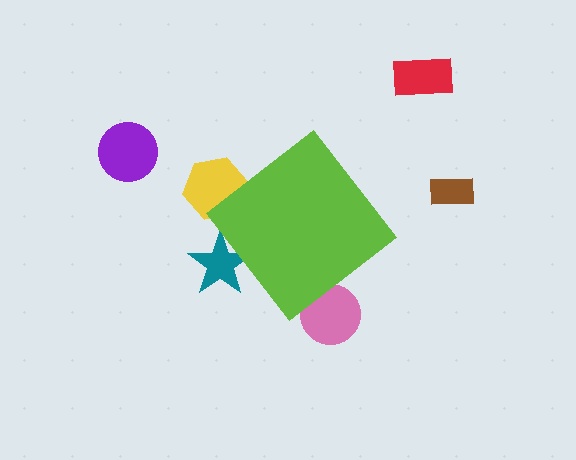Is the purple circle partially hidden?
No, the purple circle is fully visible.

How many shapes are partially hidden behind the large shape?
3 shapes are partially hidden.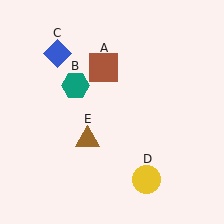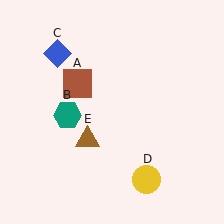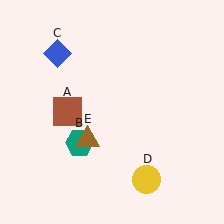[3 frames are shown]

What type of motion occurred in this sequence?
The brown square (object A), teal hexagon (object B) rotated counterclockwise around the center of the scene.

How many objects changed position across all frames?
2 objects changed position: brown square (object A), teal hexagon (object B).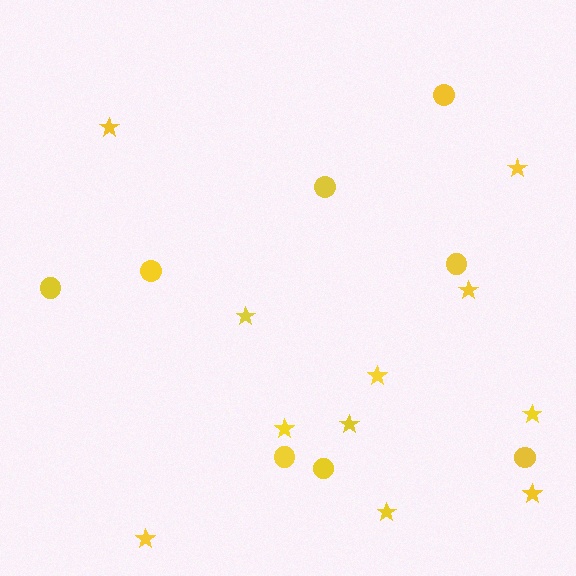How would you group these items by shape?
There are 2 groups: one group of circles (8) and one group of stars (11).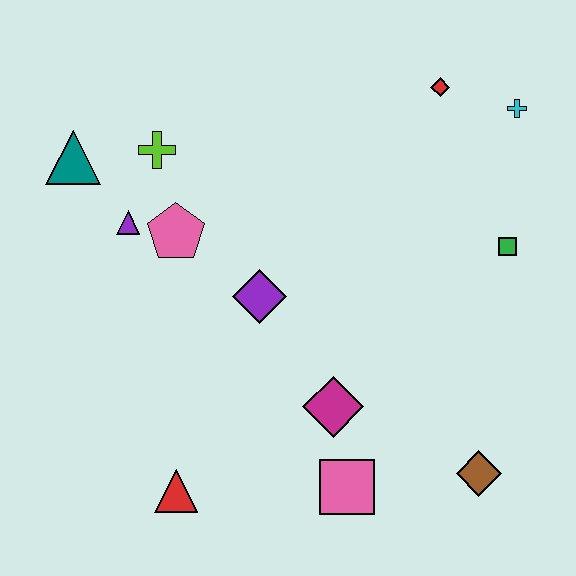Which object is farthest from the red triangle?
The cyan cross is farthest from the red triangle.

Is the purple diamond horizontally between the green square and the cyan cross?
No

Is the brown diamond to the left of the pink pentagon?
No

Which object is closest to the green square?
The cyan cross is closest to the green square.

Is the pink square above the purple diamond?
No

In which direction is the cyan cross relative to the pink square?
The cyan cross is above the pink square.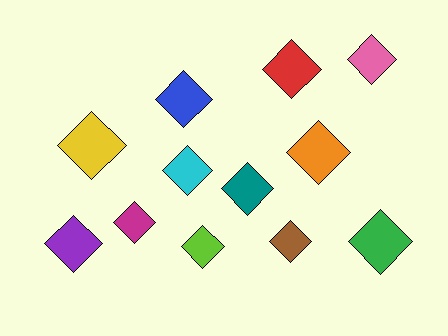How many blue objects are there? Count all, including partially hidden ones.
There is 1 blue object.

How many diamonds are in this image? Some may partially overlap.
There are 12 diamonds.